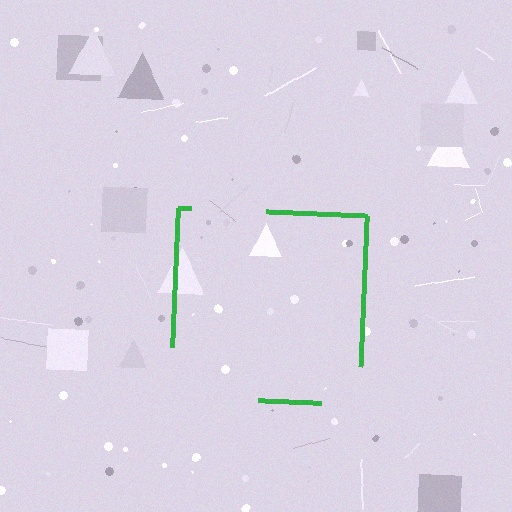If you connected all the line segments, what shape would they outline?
They would outline a square.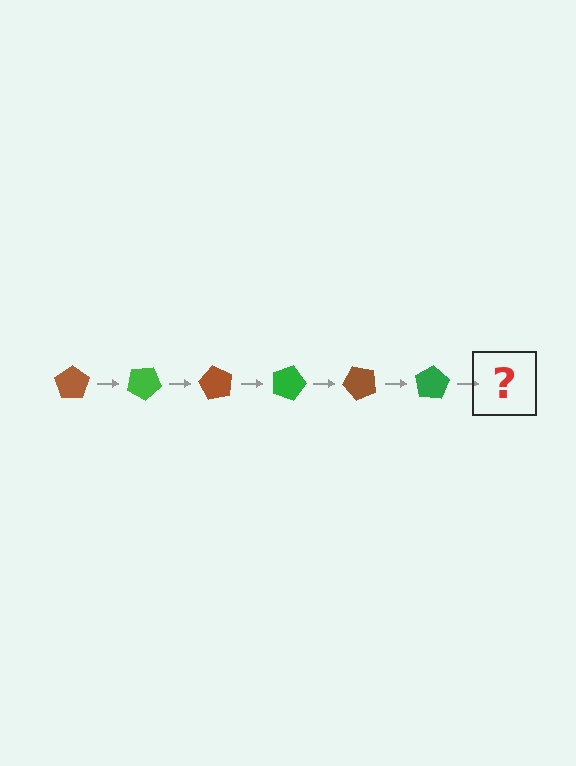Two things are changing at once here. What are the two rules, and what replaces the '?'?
The two rules are that it rotates 30 degrees each step and the color cycles through brown and green. The '?' should be a brown pentagon, rotated 180 degrees from the start.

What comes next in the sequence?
The next element should be a brown pentagon, rotated 180 degrees from the start.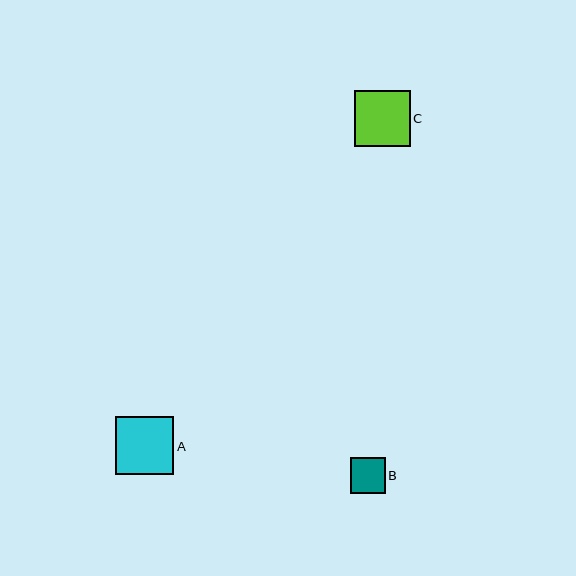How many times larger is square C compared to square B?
Square C is approximately 1.6 times the size of square B.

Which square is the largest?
Square A is the largest with a size of approximately 58 pixels.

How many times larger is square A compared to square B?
Square A is approximately 1.6 times the size of square B.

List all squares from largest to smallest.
From largest to smallest: A, C, B.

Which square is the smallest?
Square B is the smallest with a size of approximately 35 pixels.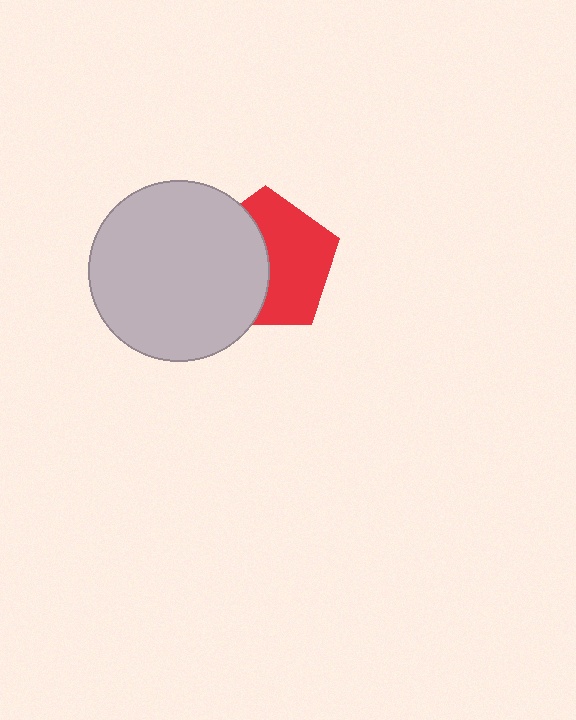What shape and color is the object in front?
The object in front is a light gray circle.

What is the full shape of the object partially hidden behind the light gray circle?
The partially hidden object is a red pentagon.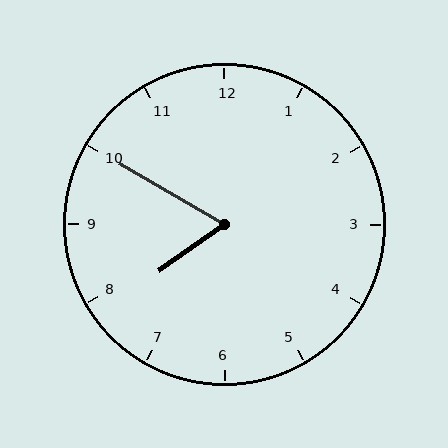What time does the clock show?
7:50.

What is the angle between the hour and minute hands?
Approximately 65 degrees.